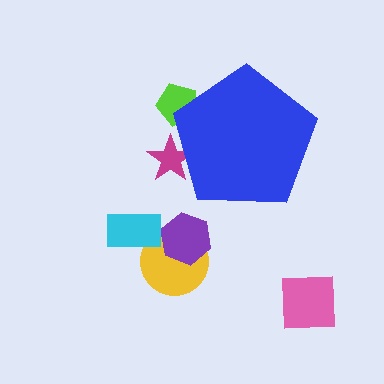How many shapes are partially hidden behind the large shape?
2 shapes are partially hidden.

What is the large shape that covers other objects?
A blue pentagon.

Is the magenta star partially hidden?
Yes, the magenta star is partially hidden behind the blue pentagon.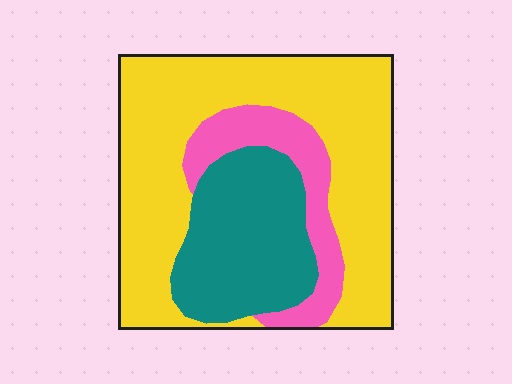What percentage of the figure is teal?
Teal covers roughly 25% of the figure.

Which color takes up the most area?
Yellow, at roughly 60%.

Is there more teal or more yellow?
Yellow.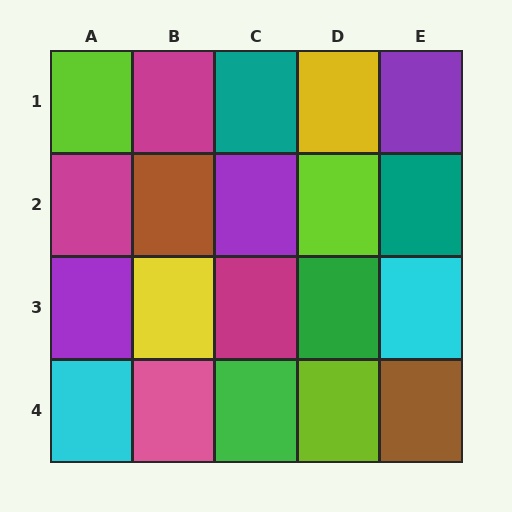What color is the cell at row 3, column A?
Purple.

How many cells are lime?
3 cells are lime.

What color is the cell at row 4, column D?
Lime.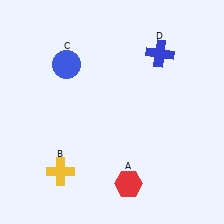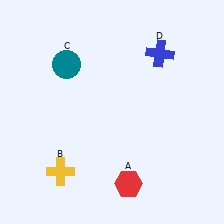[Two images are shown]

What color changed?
The circle (C) changed from blue in Image 1 to teal in Image 2.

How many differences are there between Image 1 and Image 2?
There is 1 difference between the two images.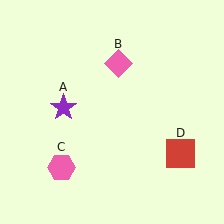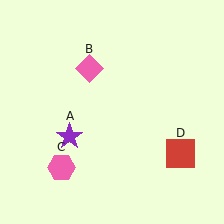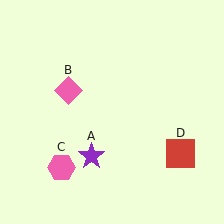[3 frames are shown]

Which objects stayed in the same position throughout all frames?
Pink hexagon (object C) and red square (object D) remained stationary.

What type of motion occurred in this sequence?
The purple star (object A), pink diamond (object B) rotated counterclockwise around the center of the scene.